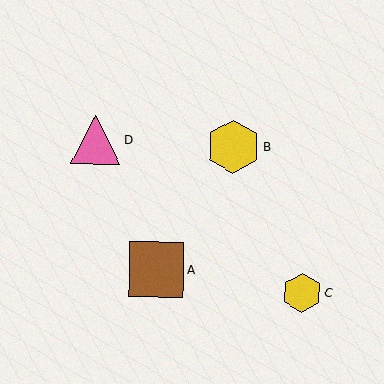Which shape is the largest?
The brown square (labeled A) is the largest.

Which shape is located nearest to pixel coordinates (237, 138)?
The yellow hexagon (labeled B) at (233, 147) is nearest to that location.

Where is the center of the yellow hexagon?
The center of the yellow hexagon is at (233, 147).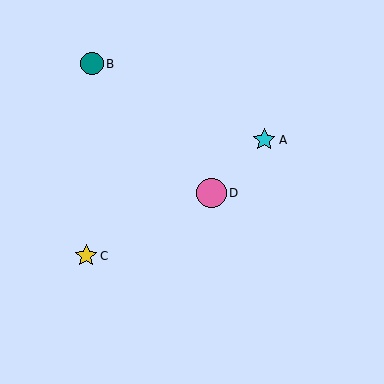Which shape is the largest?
The pink circle (labeled D) is the largest.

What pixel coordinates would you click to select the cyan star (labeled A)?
Click at (264, 140) to select the cyan star A.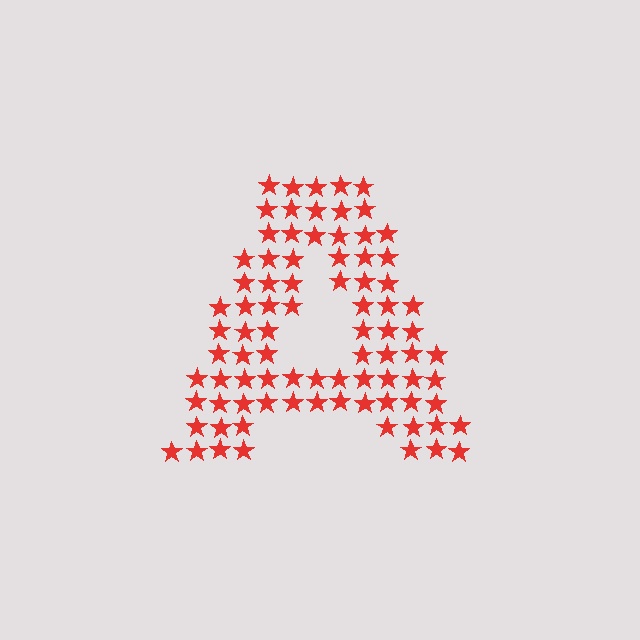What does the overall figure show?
The overall figure shows the letter A.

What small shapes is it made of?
It is made of small stars.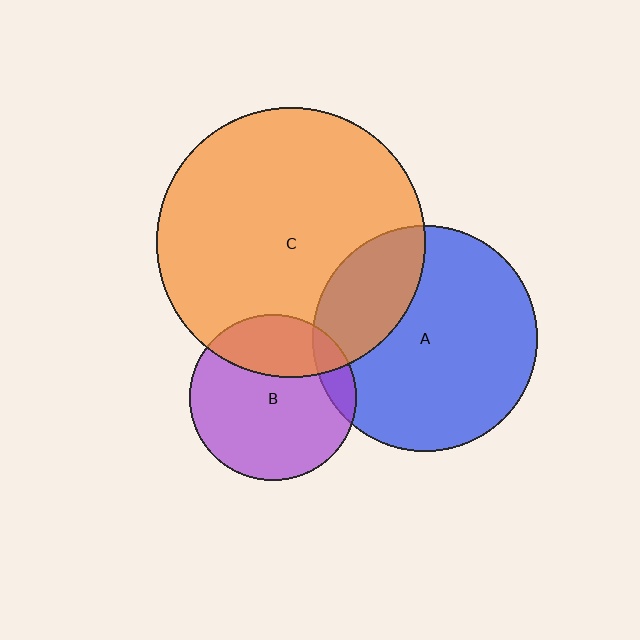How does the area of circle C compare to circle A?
Approximately 1.4 times.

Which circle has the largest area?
Circle C (orange).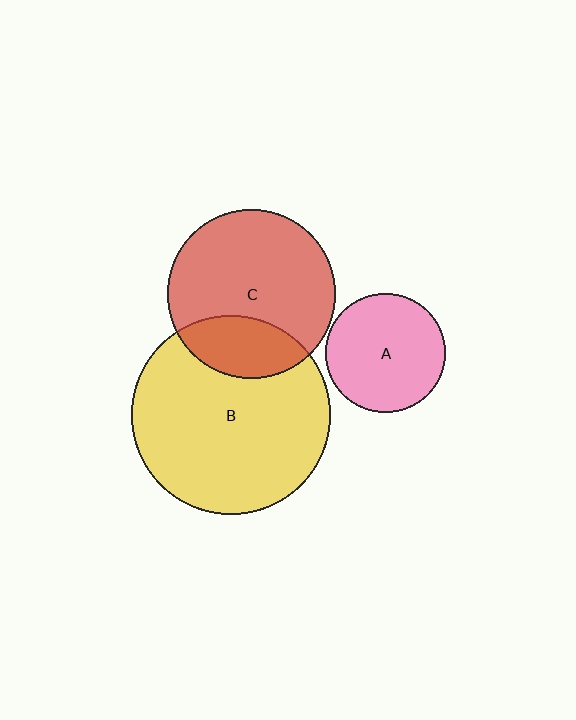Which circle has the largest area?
Circle B (yellow).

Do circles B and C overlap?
Yes.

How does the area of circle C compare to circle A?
Approximately 2.0 times.